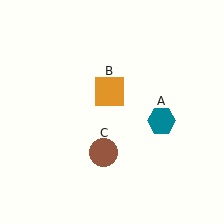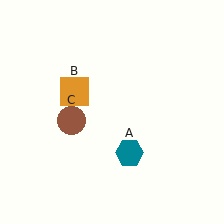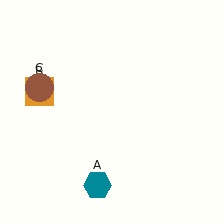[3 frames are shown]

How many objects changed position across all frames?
3 objects changed position: teal hexagon (object A), orange square (object B), brown circle (object C).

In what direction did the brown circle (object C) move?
The brown circle (object C) moved up and to the left.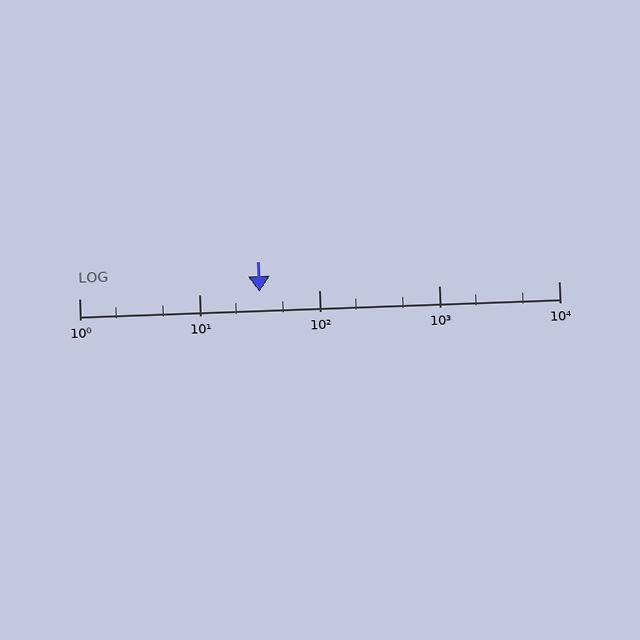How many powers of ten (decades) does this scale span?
The scale spans 4 decades, from 1 to 10000.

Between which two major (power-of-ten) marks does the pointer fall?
The pointer is between 10 and 100.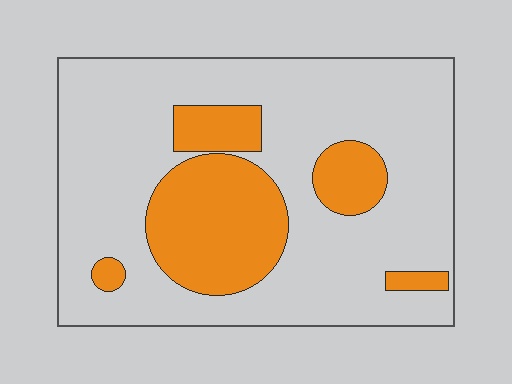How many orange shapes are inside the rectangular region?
5.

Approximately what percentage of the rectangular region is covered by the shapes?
Approximately 25%.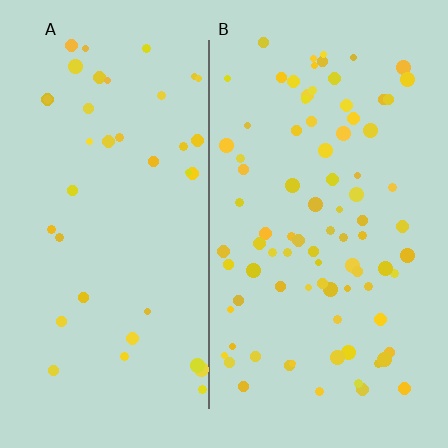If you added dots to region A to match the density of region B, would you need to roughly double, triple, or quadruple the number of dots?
Approximately double.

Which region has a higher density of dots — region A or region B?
B (the right).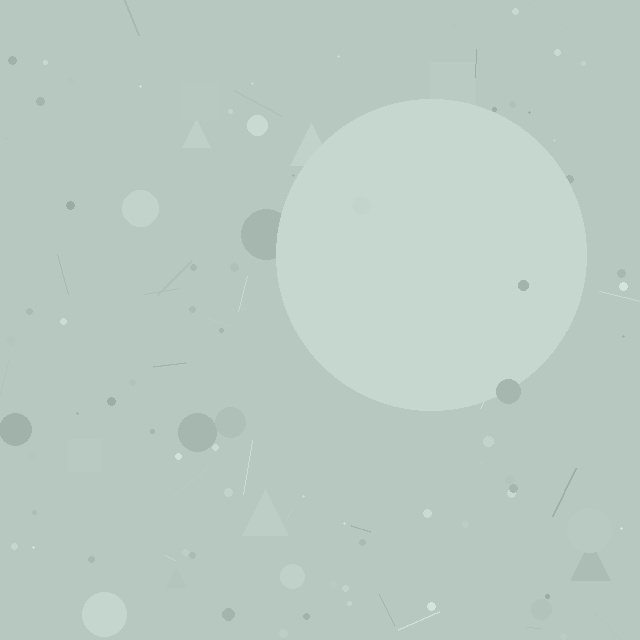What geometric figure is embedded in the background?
A circle is embedded in the background.